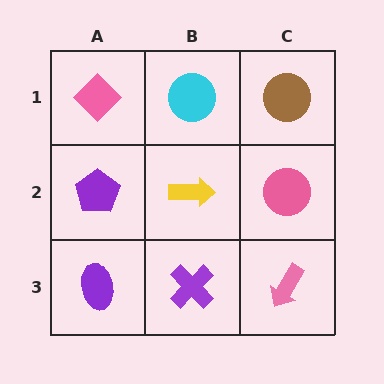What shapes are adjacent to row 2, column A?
A pink diamond (row 1, column A), a purple ellipse (row 3, column A), a yellow arrow (row 2, column B).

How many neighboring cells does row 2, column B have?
4.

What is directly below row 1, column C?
A pink circle.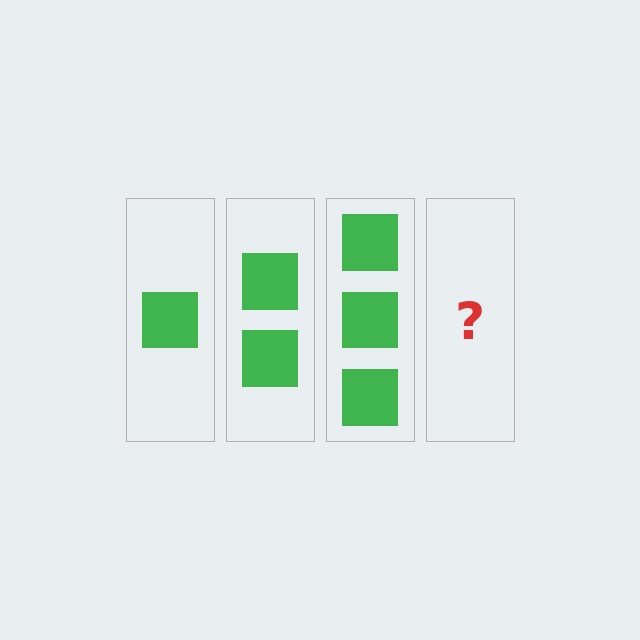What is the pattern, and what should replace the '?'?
The pattern is that each step adds one more square. The '?' should be 4 squares.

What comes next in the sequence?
The next element should be 4 squares.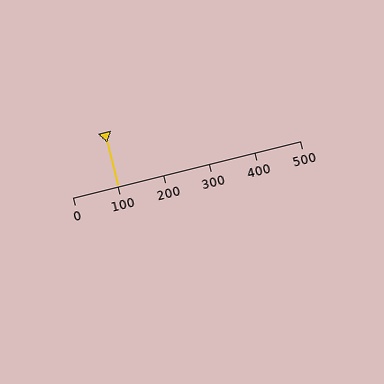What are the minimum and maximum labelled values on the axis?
The axis runs from 0 to 500.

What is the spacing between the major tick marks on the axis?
The major ticks are spaced 100 apart.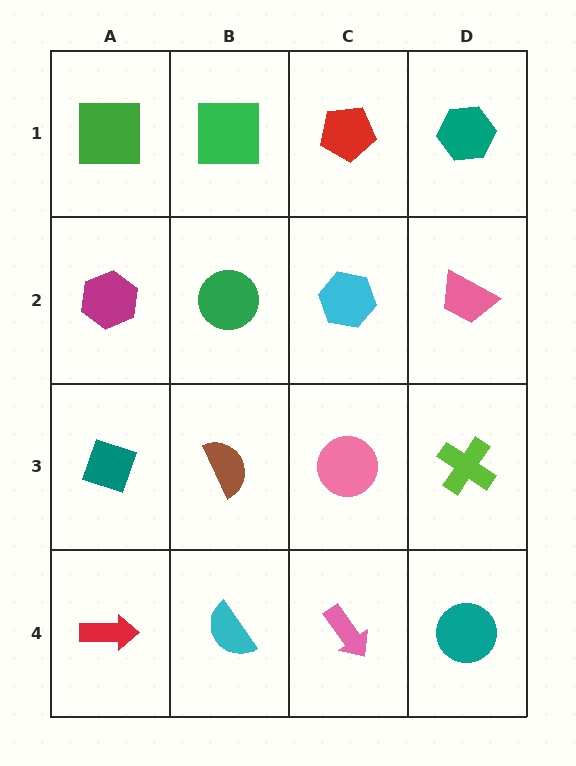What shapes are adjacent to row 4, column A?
A teal diamond (row 3, column A), a cyan semicircle (row 4, column B).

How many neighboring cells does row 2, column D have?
3.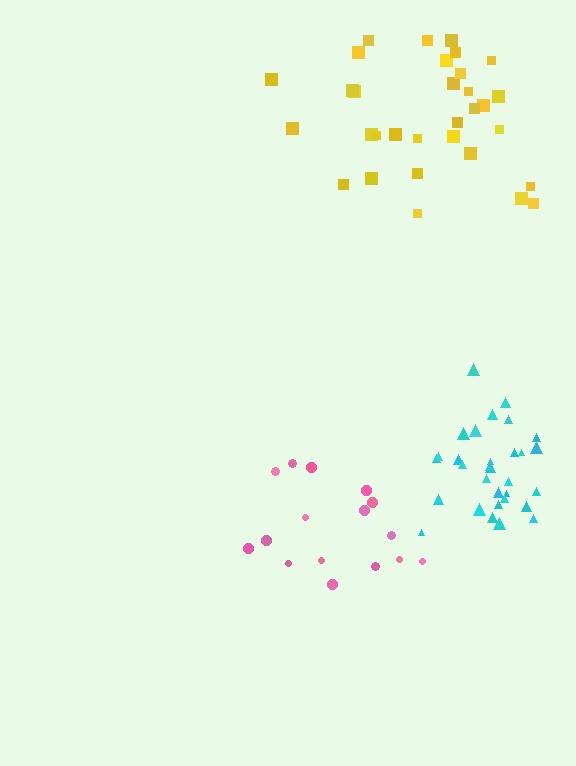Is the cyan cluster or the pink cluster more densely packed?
Cyan.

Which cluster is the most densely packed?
Cyan.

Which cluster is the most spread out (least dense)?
Pink.